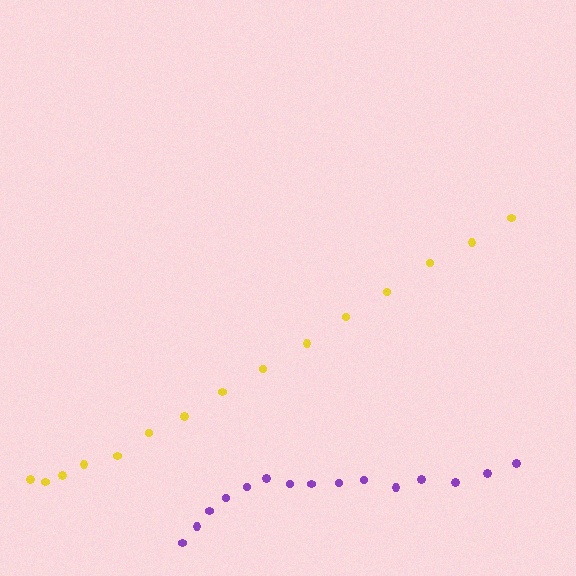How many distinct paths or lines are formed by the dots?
There are 2 distinct paths.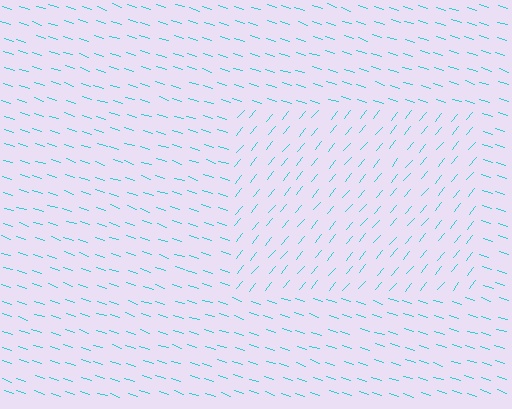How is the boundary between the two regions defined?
The boundary is defined purely by a change in line orientation (approximately 68 degrees difference). All lines are the same color and thickness.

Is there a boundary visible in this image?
Yes, there is a texture boundary formed by a change in line orientation.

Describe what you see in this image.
The image is filled with small cyan line segments. A rectangle region in the image has lines oriented differently from the surrounding lines, creating a visible texture boundary.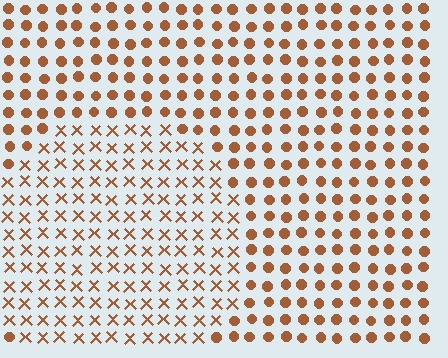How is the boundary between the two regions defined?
The boundary is defined by a change in element shape: X marks inside vs. circles outside. All elements share the same color and spacing.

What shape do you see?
I see a circle.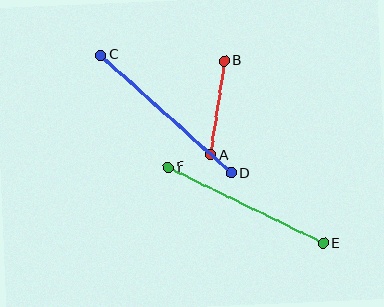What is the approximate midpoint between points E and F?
The midpoint is at approximately (246, 205) pixels.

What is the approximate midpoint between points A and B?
The midpoint is at approximately (218, 108) pixels.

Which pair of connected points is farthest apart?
Points C and D are farthest apart.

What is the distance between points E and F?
The distance is approximately 173 pixels.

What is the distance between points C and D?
The distance is approximately 176 pixels.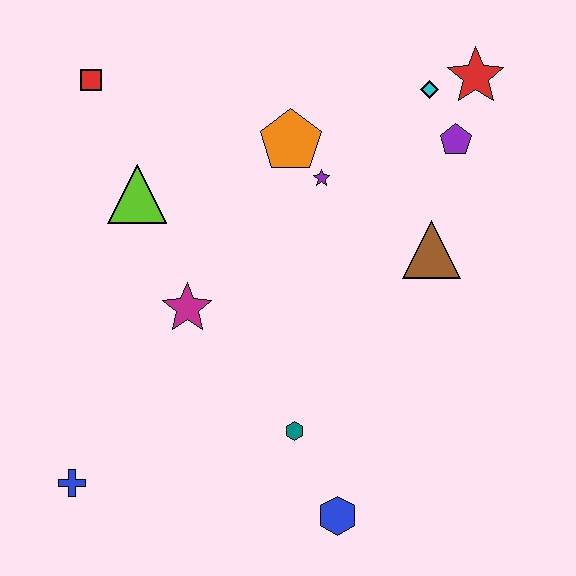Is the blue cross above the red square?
No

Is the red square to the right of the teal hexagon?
No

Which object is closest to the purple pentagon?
The cyan diamond is closest to the purple pentagon.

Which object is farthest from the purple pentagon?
The blue cross is farthest from the purple pentagon.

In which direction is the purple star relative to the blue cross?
The purple star is above the blue cross.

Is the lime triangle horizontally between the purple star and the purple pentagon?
No